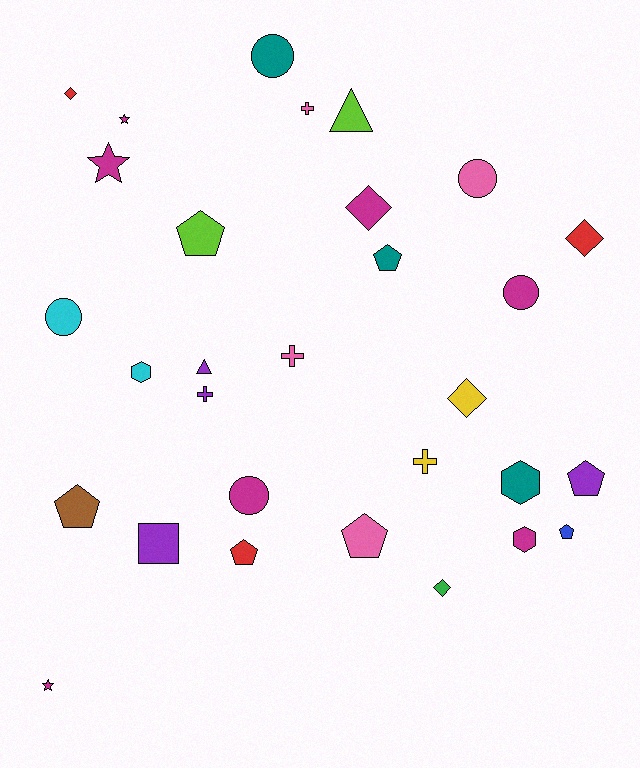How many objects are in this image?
There are 30 objects.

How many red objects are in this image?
There are 3 red objects.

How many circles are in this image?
There are 5 circles.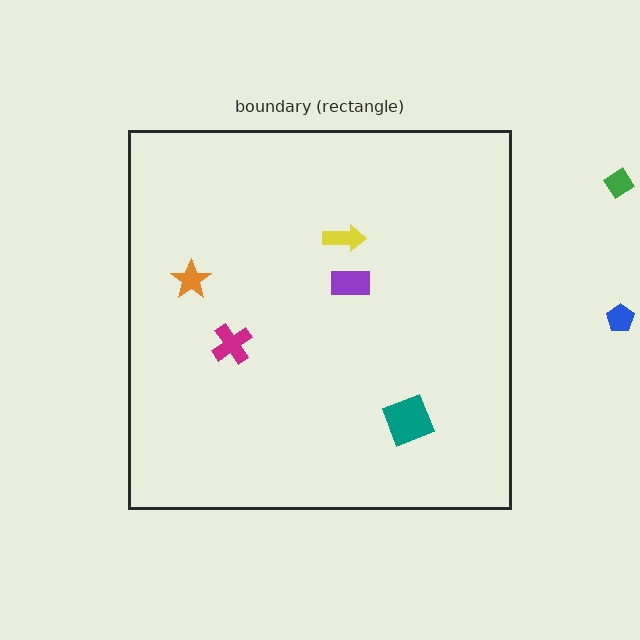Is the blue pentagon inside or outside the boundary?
Outside.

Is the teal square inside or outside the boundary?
Inside.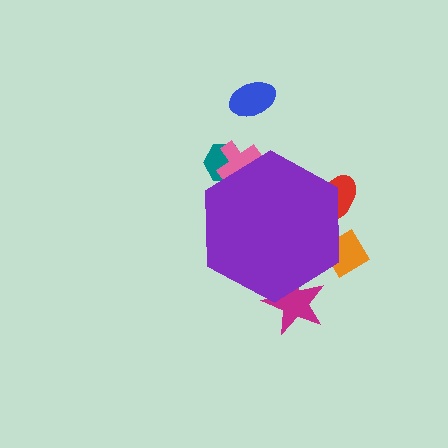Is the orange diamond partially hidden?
Yes, the orange diamond is partially hidden behind the purple hexagon.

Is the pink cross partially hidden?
Yes, the pink cross is partially hidden behind the purple hexagon.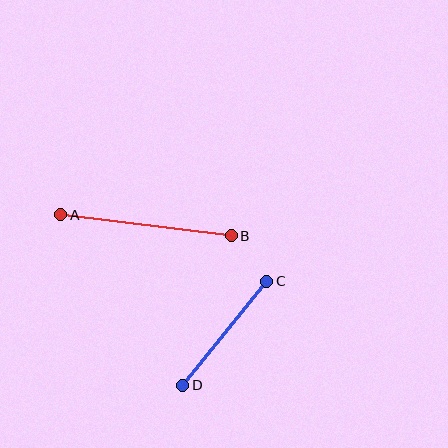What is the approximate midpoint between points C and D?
The midpoint is at approximately (225, 333) pixels.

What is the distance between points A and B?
The distance is approximately 172 pixels.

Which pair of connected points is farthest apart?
Points A and B are farthest apart.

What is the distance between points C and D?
The distance is approximately 134 pixels.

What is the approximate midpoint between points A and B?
The midpoint is at approximately (146, 225) pixels.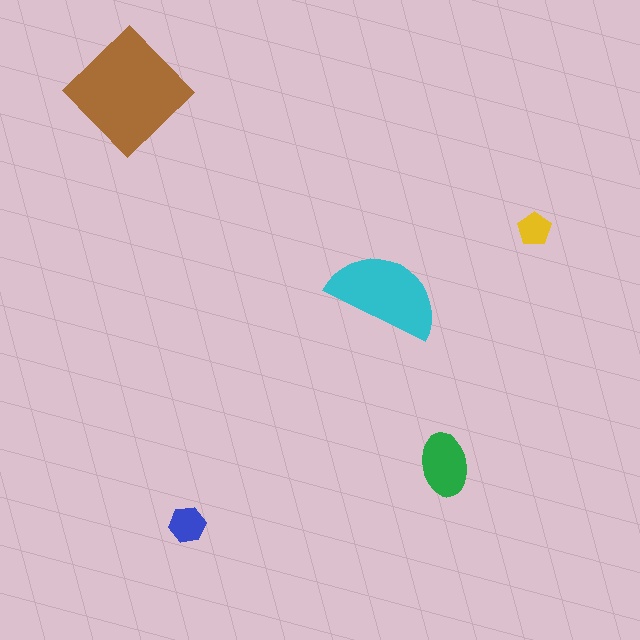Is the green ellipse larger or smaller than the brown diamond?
Smaller.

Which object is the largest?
The brown diamond.